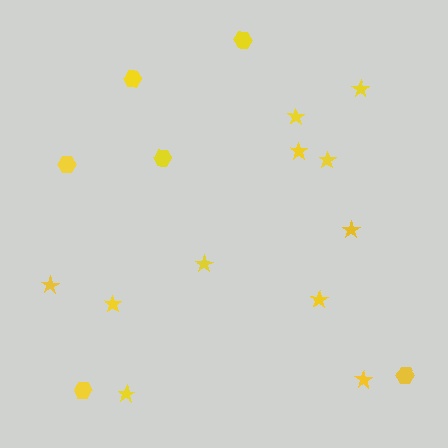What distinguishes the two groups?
There are 2 groups: one group of hexagons (6) and one group of stars (11).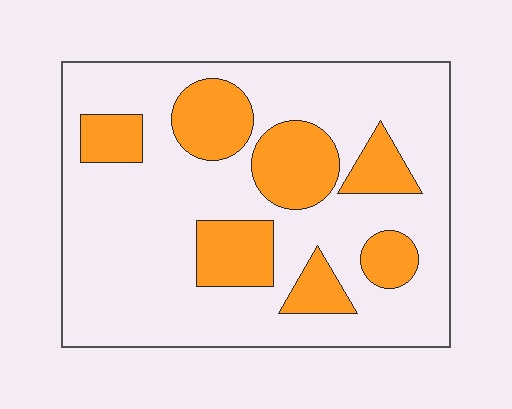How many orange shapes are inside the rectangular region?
7.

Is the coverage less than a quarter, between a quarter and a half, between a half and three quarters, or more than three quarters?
Between a quarter and a half.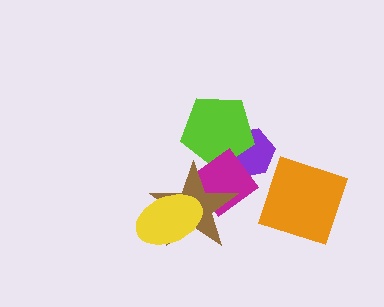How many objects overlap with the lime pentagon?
2 objects overlap with the lime pentagon.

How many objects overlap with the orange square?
0 objects overlap with the orange square.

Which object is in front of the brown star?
The yellow ellipse is in front of the brown star.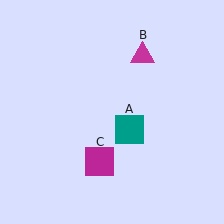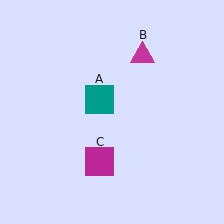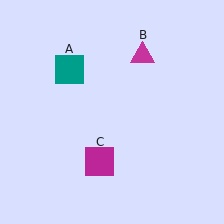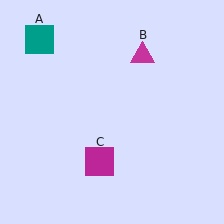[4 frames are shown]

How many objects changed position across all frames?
1 object changed position: teal square (object A).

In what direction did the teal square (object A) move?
The teal square (object A) moved up and to the left.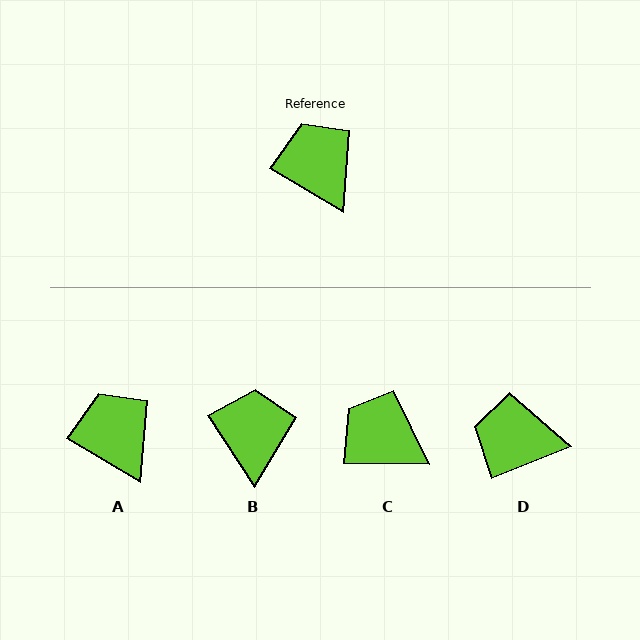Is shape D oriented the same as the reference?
No, it is off by about 53 degrees.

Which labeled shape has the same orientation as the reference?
A.